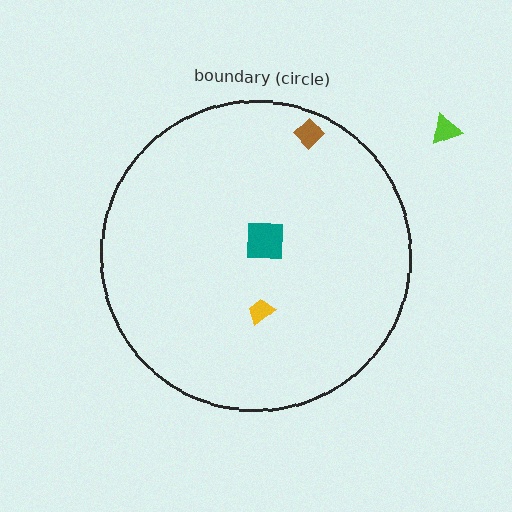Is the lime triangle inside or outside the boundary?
Outside.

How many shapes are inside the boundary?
3 inside, 1 outside.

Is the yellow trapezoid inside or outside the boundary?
Inside.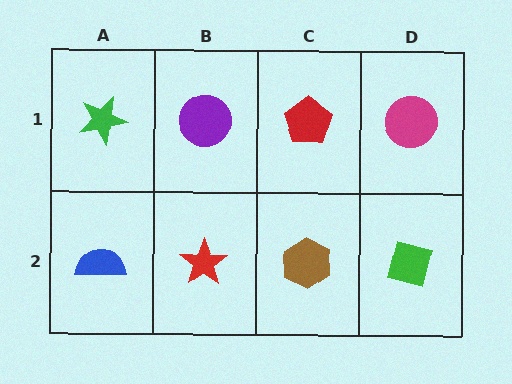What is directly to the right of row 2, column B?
A brown hexagon.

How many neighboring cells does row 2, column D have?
2.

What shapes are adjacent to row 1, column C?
A brown hexagon (row 2, column C), a purple circle (row 1, column B), a magenta circle (row 1, column D).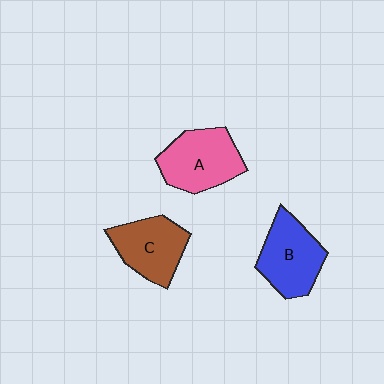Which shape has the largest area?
Shape A (pink).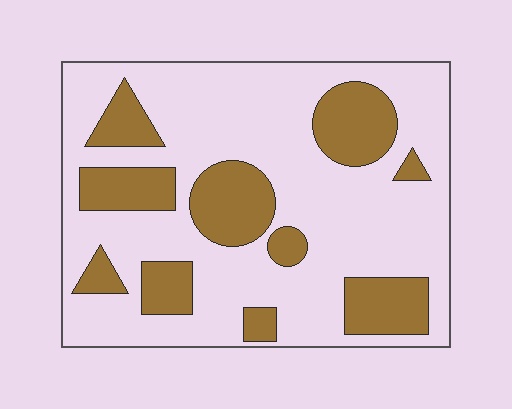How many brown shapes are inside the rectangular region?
10.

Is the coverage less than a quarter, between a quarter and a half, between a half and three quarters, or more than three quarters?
Between a quarter and a half.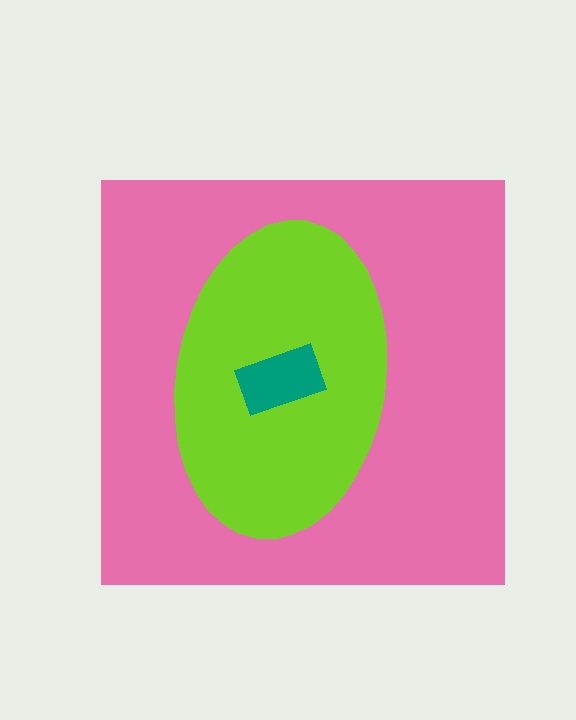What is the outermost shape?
The pink square.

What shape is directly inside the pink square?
The lime ellipse.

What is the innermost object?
The teal rectangle.